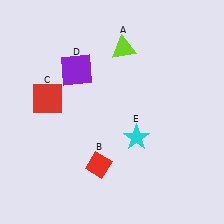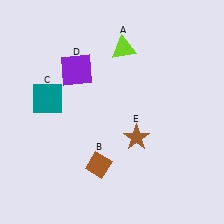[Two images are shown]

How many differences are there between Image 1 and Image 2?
There are 3 differences between the two images.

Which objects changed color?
B changed from red to brown. C changed from red to teal. E changed from cyan to brown.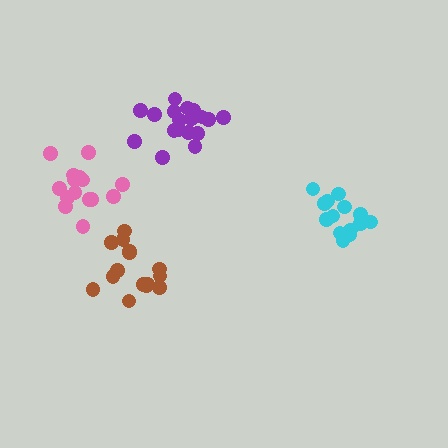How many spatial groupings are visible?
There are 4 spatial groupings.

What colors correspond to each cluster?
The clusters are colored: cyan, brown, purple, pink.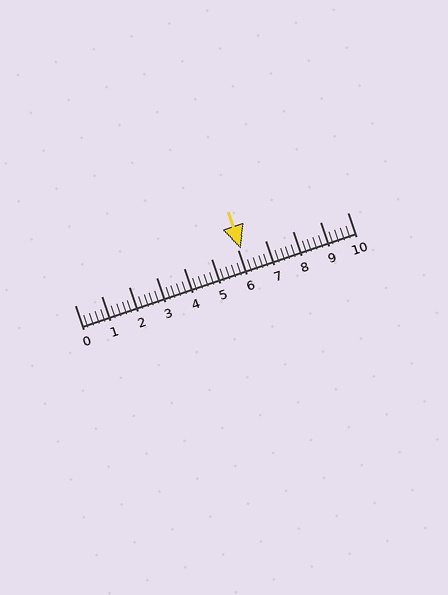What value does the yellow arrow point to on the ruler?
The yellow arrow points to approximately 6.1.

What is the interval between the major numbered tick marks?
The major tick marks are spaced 1 units apart.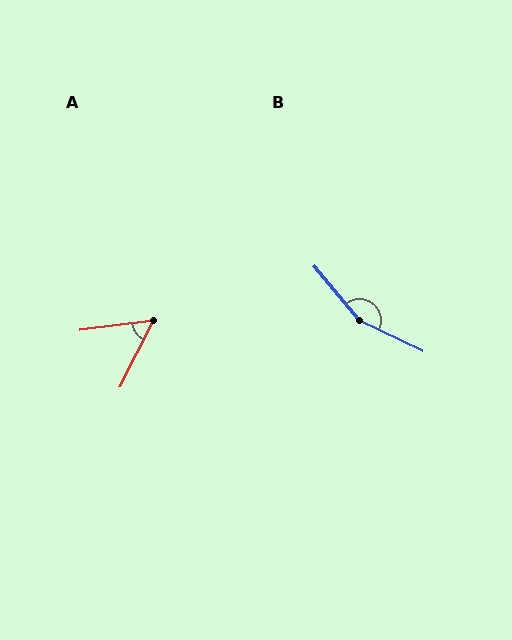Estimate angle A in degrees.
Approximately 56 degrees.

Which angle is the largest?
B, at approximately 155 degrees.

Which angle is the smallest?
A, at approximately 56 degrees.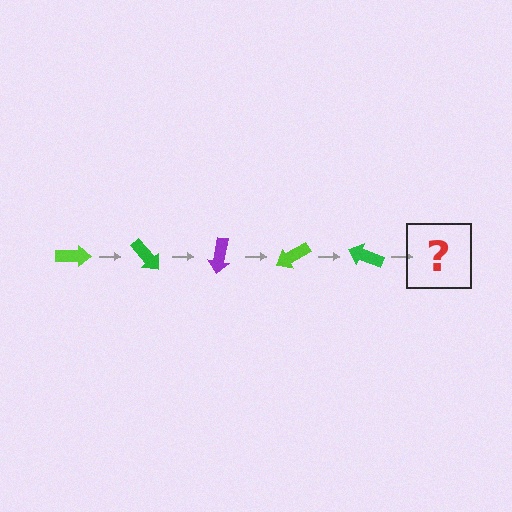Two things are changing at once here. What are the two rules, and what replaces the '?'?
The two rules are that it rotates 50 degrees each step and the color cycles through lime, green, and purple. The '?' should be a purple arrow, rotated 250 degrees from the start.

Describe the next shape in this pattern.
It should be a purple arrow, rotated 250 degrees from the start.